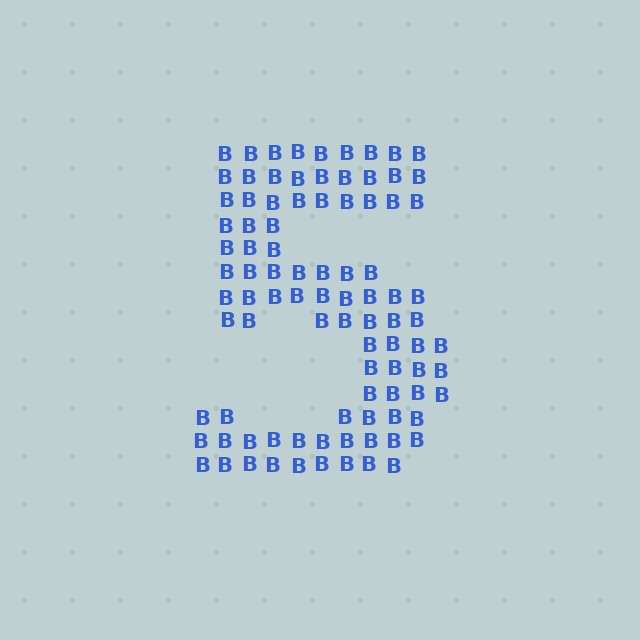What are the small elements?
The small elements are letter B's.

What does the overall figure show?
The overall figure shows the digit 5.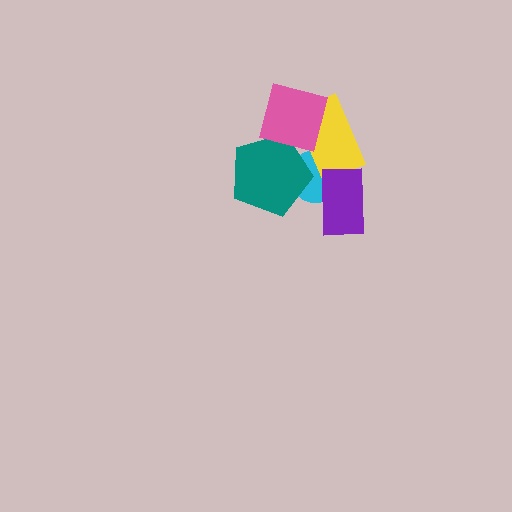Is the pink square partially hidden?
No, no other shape covers it.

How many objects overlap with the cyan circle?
3 objects overlap with the cyan circle.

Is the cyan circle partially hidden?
Yes, it is partially covered by another shape.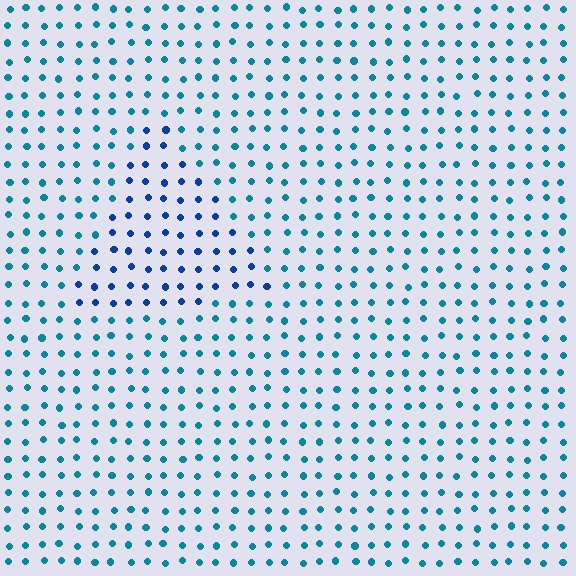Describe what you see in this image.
The image is filled with small teal elements in a uniform arrangement. A triangle-shaped region is visible where the elements are tinted to a slightly different hue, forming a subtle color boundary.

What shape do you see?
I see a triangle.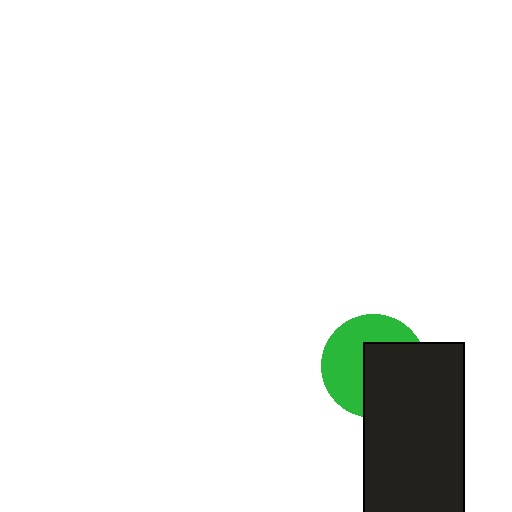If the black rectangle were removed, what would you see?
You would see the complete green circle.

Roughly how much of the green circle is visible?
About half of it is visible (roughly 52%).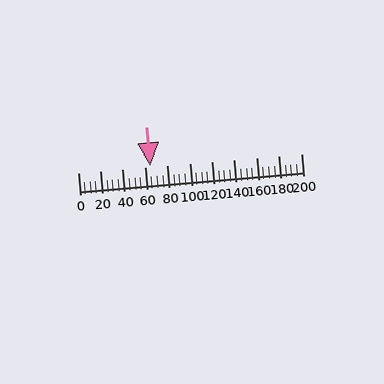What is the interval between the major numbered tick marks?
The major tick marks are spaced 20 units apart.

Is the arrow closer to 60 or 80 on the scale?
The arrow is closer to 60.